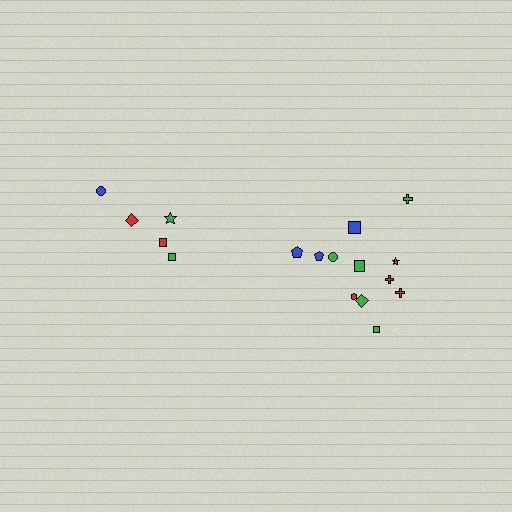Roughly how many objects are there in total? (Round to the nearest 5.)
Roughly 15 objects in total.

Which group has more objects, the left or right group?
The right group.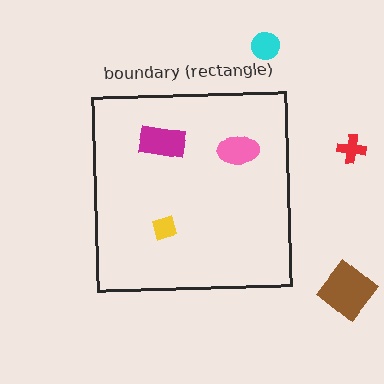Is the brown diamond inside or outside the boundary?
Outside.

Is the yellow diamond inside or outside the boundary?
Inside.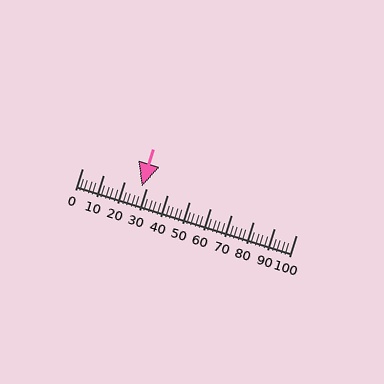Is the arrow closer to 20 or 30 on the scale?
The arrow is closer to 30.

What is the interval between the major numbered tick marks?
The major tick marks are spaced 10 units apart.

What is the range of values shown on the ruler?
The ruler shows values from 0 to 100.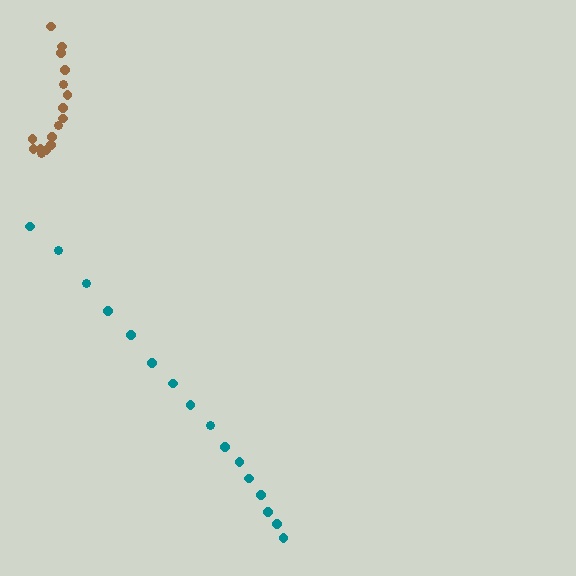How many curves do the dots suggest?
There are 2 distinct paths.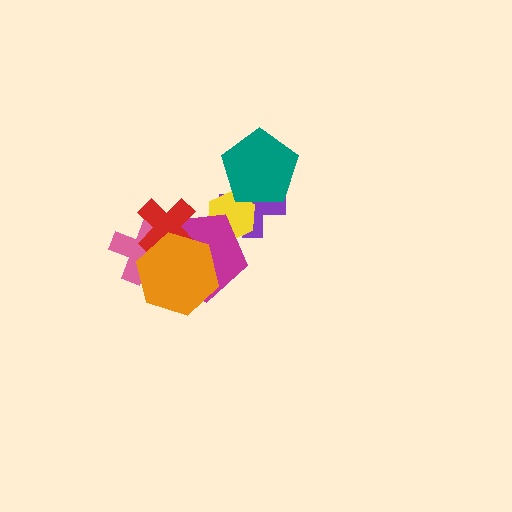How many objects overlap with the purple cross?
2 objects overlap with the purple cross.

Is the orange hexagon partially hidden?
No, no other shape covers it.